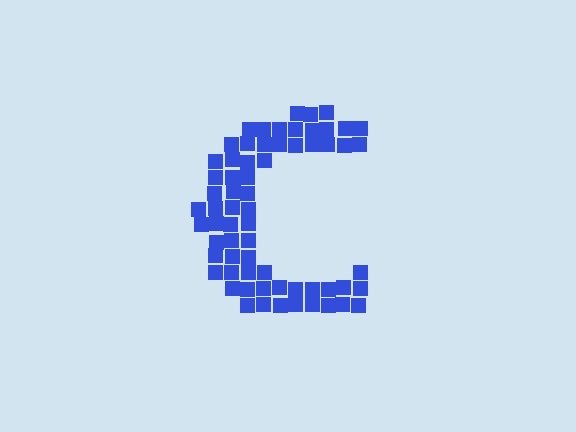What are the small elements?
The small elements are squares.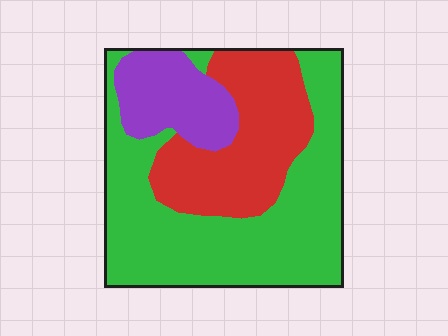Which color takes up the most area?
Green, at roughly 55%.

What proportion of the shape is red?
Red covers around 30% of the shape.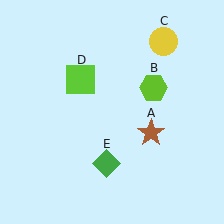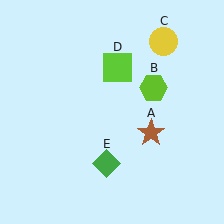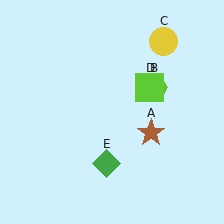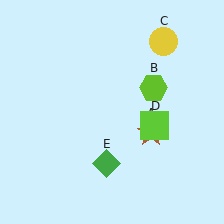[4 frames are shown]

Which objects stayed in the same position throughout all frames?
Brown star (object A) and lime hexagon (object B) and yellow circle (object C) and green diamond (object E) remained stationary.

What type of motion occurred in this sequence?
The lime square (object D) rotated clockwise around the center of the scene.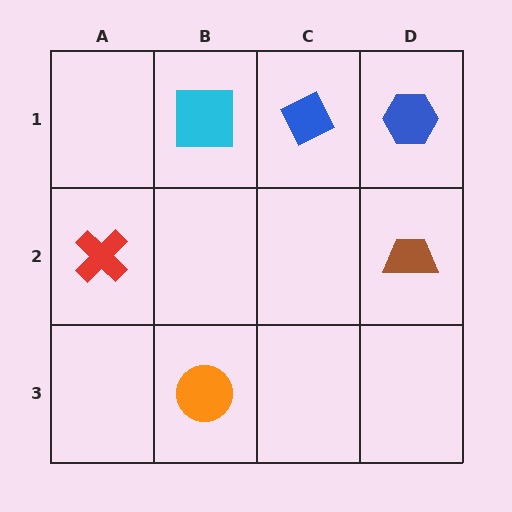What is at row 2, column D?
A brown trapezoid.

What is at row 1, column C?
A blue diamond.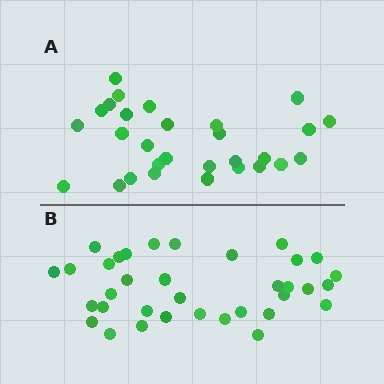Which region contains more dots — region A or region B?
Region B (the bottom region) has more dots.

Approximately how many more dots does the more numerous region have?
Region B has about 6 more dots than region A.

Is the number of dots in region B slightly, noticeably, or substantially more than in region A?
Region B has only slightly more — the two regions are fairly close. The ratio is roughly 1.2 to 1.